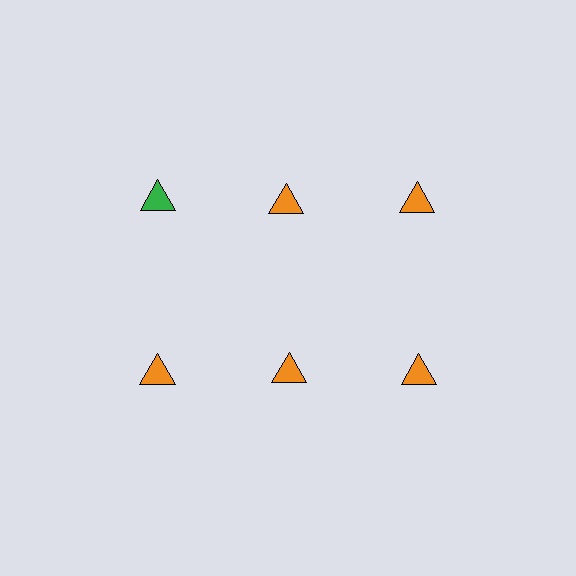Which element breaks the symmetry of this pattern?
The green triangle in the top row, leftmost column breaks the symmetry. All other shapes are orange triangles.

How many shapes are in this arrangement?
There are 6 shapes arranged in a grid pattern.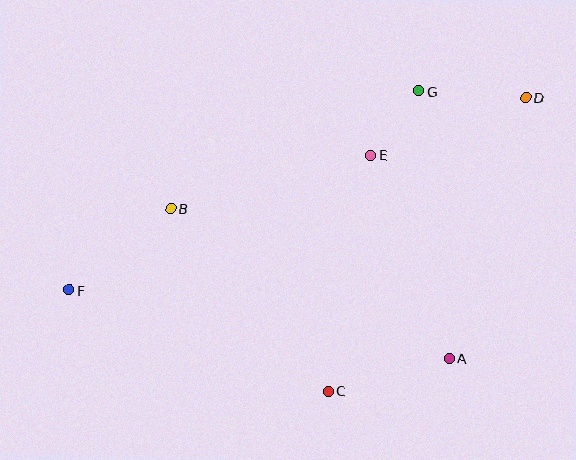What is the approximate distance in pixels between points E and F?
The distance between E and F is approximately 330 pixels.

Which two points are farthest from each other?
Points D and F are farthest from each other.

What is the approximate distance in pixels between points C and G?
The distance between C and G is approximately 313 pixels.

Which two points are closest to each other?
Points E and G are closest to each other.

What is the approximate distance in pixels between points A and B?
The distance between A and B is approximately 316 pixels.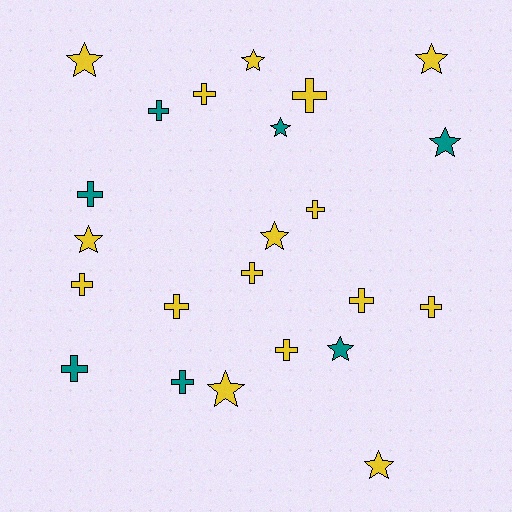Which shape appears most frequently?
Cross, with 13 objects.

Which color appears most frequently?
Yellow, with 16 objects.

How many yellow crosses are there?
There are 9 yellow crosses.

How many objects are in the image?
There are 23 objects.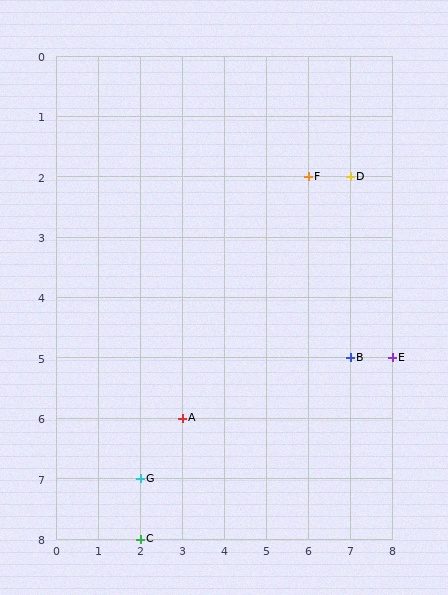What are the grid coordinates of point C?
Point C is at grid coordinates (2, 8).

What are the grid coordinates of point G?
Point G is at grid coordinates (2, 7).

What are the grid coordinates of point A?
Point A is at grid coordinates (3, 6).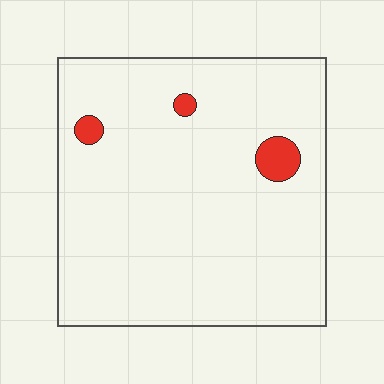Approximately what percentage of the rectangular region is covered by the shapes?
Approximately 5%.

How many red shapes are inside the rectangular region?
3.